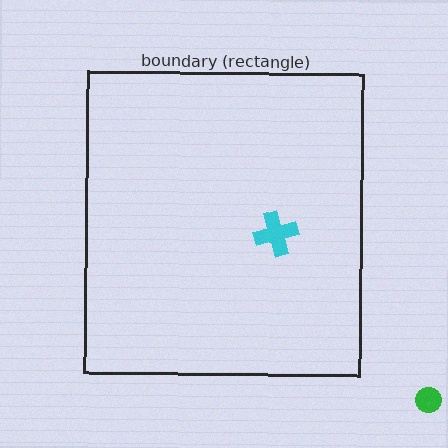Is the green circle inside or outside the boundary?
Outside.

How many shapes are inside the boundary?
1 inside, 1 outside.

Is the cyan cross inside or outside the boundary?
Inside.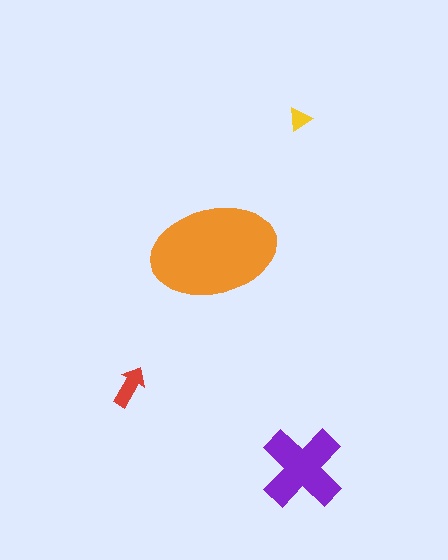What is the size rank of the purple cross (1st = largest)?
2nd.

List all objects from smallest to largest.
The yellow triangle, the red arrow, the purple cross, the orange ellipse.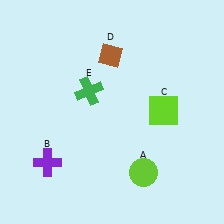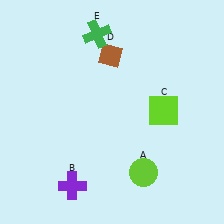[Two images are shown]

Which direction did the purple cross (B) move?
The purple cross (B) moved right.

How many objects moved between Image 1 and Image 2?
2 objects moved between the two images.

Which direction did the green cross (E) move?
The green cross (E) moved up.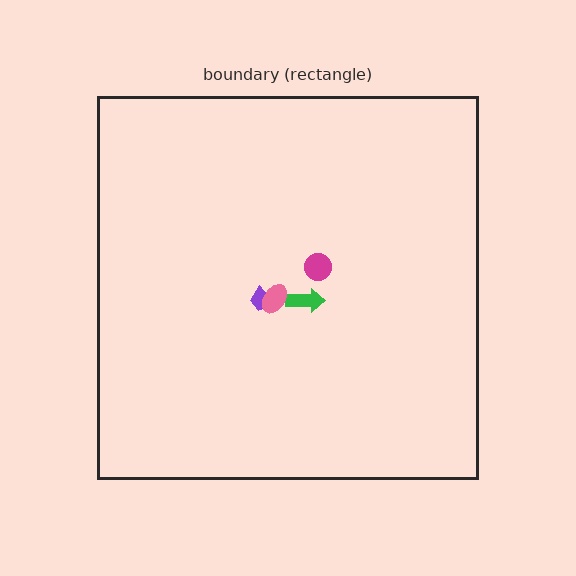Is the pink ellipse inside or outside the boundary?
Inside.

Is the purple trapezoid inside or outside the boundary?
Inside.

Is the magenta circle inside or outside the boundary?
Inside.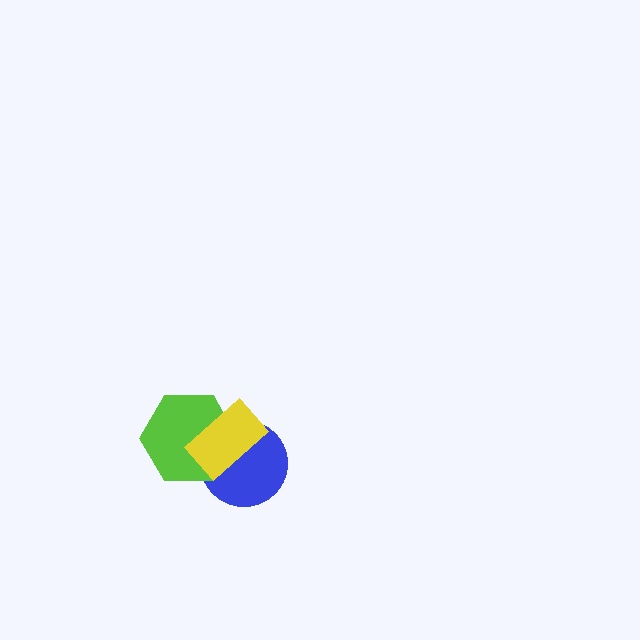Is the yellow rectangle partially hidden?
No, no other shape covers it.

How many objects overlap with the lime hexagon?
2 objects overlap with the lime hexagon.